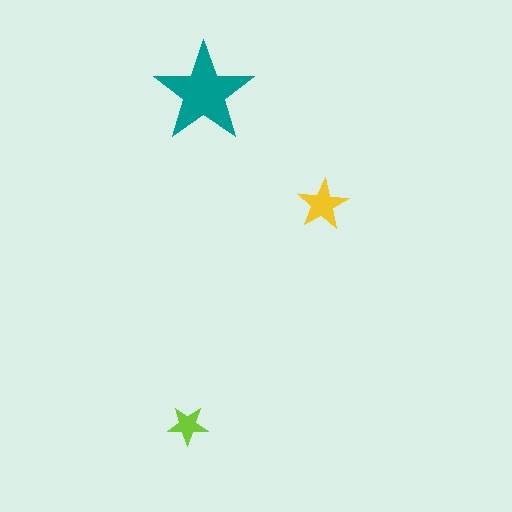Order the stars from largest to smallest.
the teal one, the yellow one, the lime one.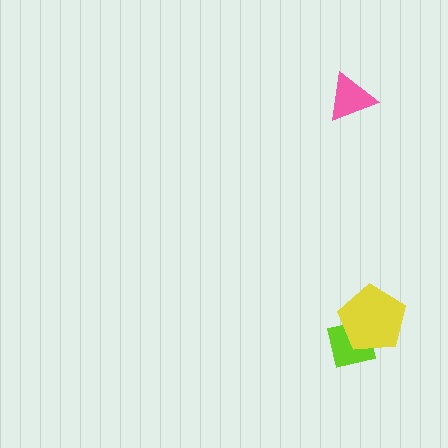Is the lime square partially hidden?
Yes, it is partially covered by another shape.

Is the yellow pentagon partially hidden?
No, no other shape covers it.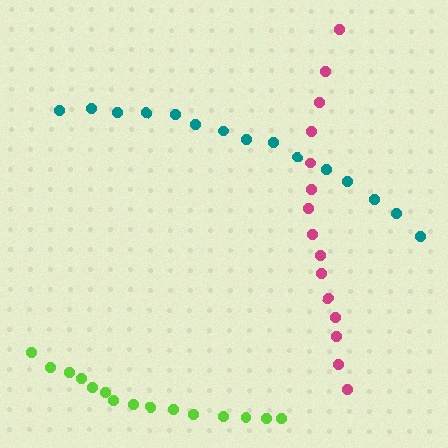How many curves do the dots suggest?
There are 3 distinct paths.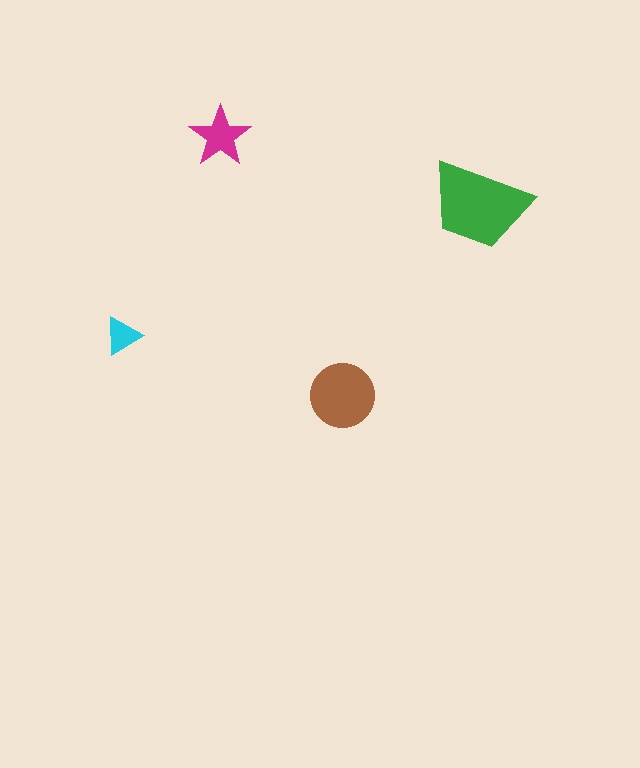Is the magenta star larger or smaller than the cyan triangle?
Larger.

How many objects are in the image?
There are 4 objects in the image.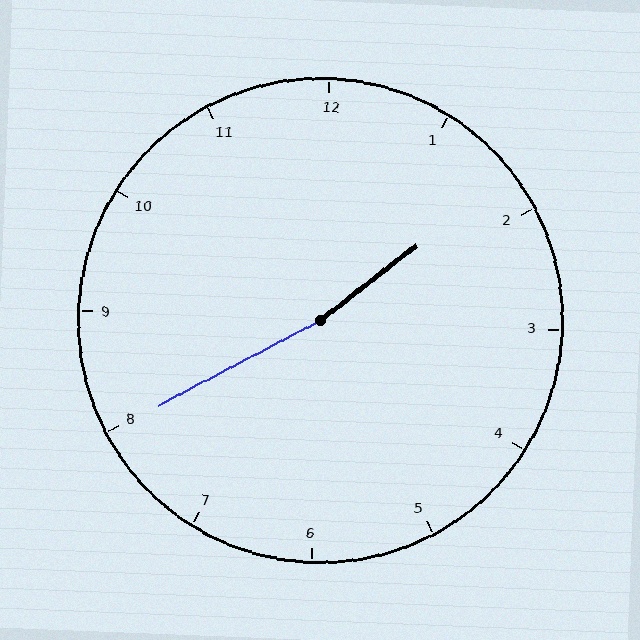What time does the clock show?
1:40.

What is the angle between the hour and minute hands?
Approximately 170 degrees.